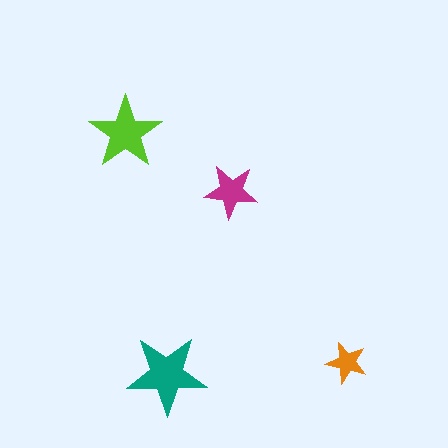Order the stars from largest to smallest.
the teal one, the lime one, the magenta one, the orange one.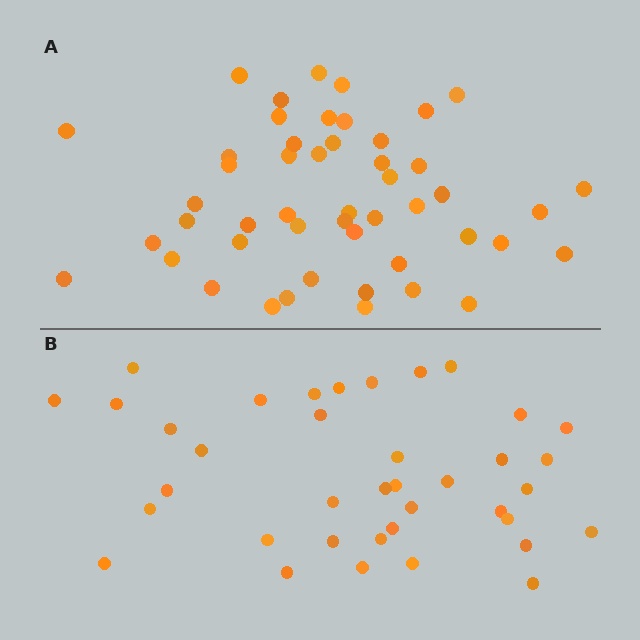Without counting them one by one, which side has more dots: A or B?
Region A (the top region) has more dots.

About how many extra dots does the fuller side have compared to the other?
Region A has roughly 12 or so more dots than region B.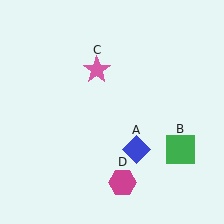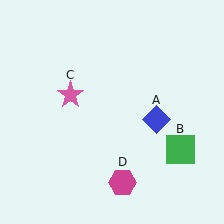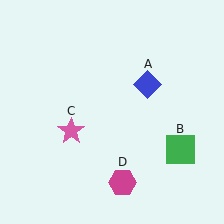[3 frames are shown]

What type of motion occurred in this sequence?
The blue diamond (object A), pink star (object C) rotated counterclockwise around the center of the scene.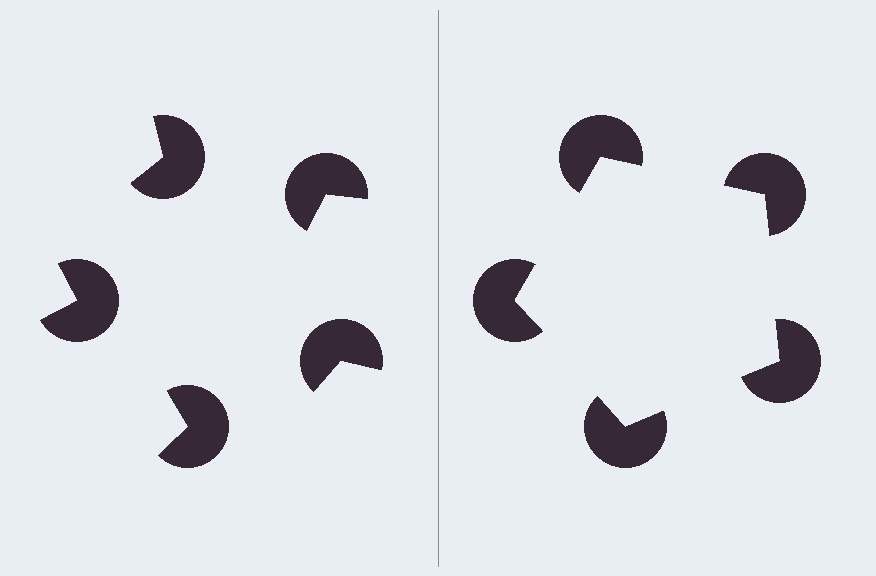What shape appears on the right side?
An illusory pentagon.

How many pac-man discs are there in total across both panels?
10 — 5 on each side.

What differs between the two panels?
The pac-man discs are positioned identically on both sides; only the wedge orientations differ. On the right they align to a pentagon; on the left they are misaligned.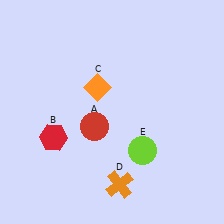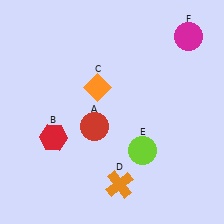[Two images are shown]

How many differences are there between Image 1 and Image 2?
There is 1 difference between the two images.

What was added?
A magenta circle (F) was added in Image 2.